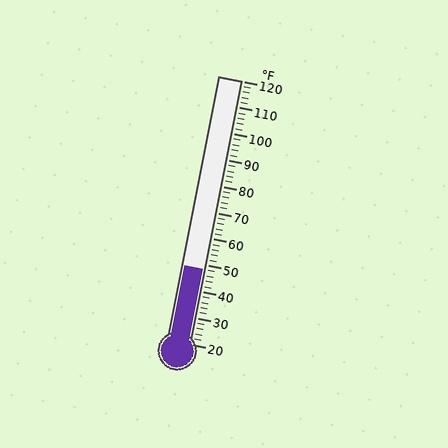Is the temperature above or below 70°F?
The temperature is below 70°F.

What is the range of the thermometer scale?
The thermometer scale ranges from 20°F to 120°F.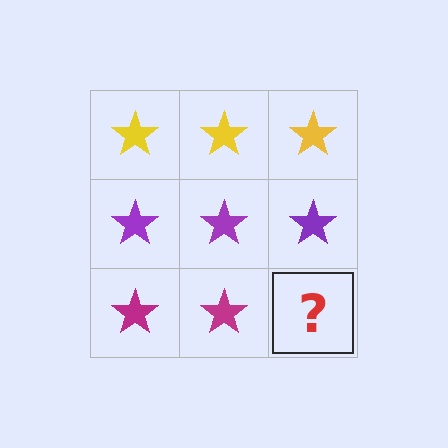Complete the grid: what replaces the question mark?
The question mark should be replaced with a magenta star.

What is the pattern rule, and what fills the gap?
The rule is that each row has a consistent color. The gap should be filled with a magenta star.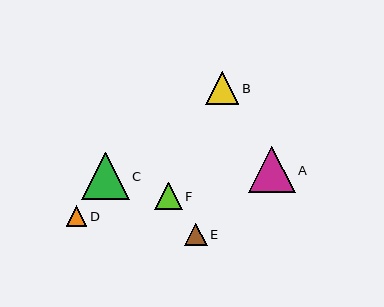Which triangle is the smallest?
Triangle D is the smallest with a size of approximately 20 pixels.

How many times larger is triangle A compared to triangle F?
Triangle A is approximately 1.7 times the size of triangle F.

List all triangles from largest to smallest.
From largest to smallest: C, A, B, F, E, D.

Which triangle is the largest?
Triangle C is the largest with a size of approximately 47 pixels.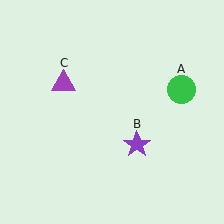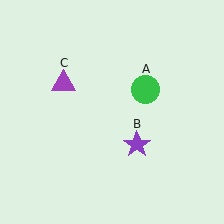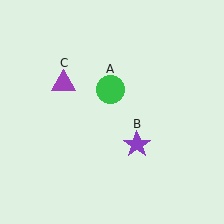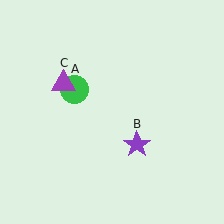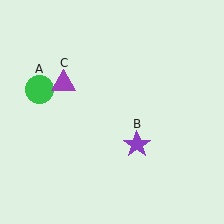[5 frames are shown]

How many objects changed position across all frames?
1 object changed position: green circle (object A).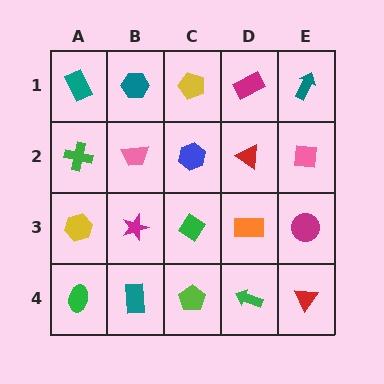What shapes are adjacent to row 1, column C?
A blue hexagon (row 2, column C), a teal hexagon (row 1, column B), a magenta rectangle (row 1, column D).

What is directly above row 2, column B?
A teal hexagon.